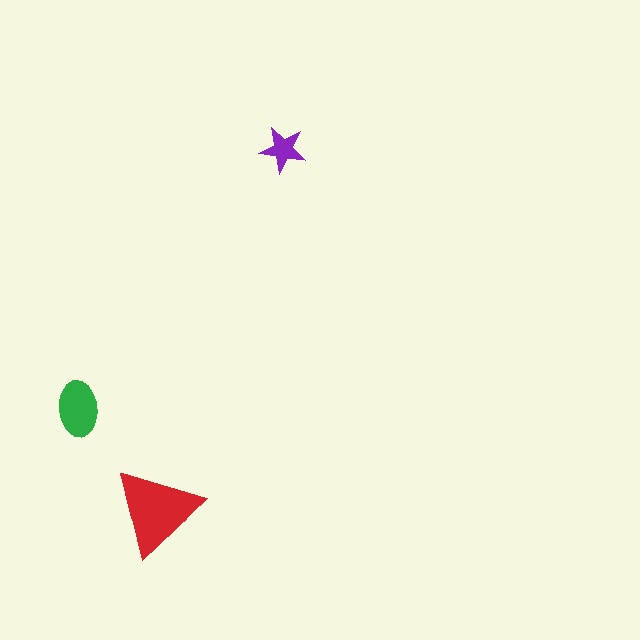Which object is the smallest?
The purple star.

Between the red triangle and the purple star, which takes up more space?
The red triangle.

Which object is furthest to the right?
The purple star is rightmost.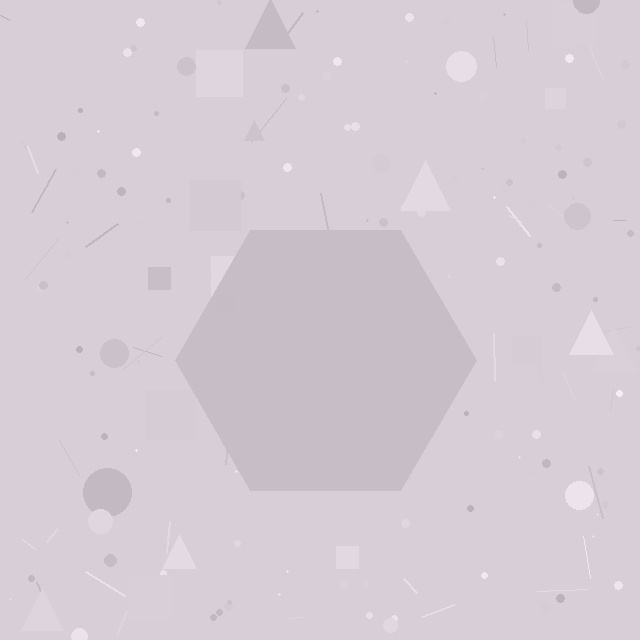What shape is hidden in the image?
A hexagon is hidden in the image.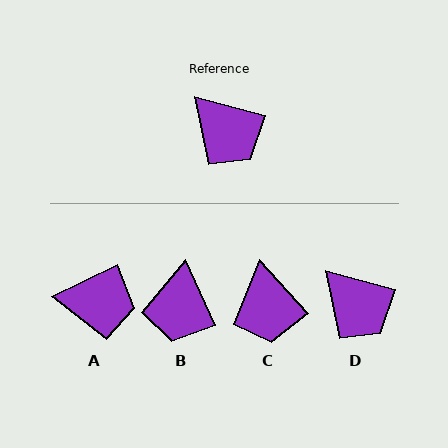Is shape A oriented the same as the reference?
No, it is off by about 41 degrees.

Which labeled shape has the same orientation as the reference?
D.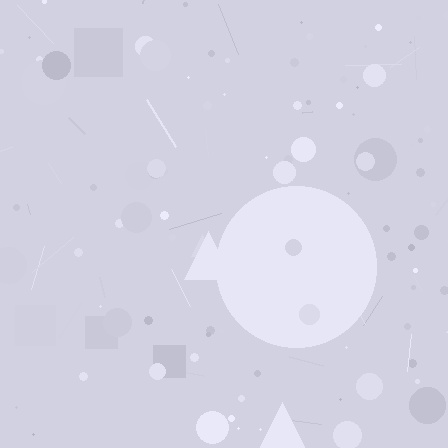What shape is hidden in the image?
A circle is hidden in the image.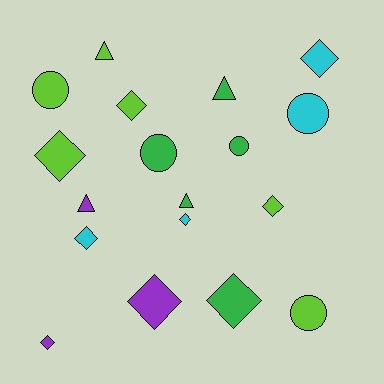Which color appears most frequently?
Lime, with 6 objects.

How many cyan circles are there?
There is 1 cyan circle.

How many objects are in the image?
There are 18 objects.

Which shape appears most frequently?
Diamond, with 9 objects.